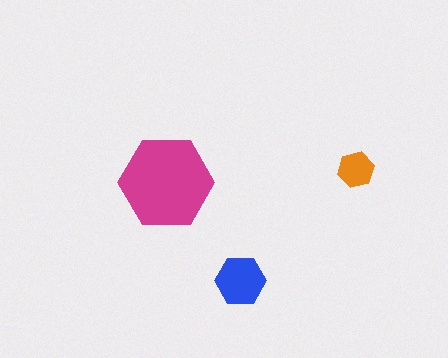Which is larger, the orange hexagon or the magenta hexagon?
The magenta one.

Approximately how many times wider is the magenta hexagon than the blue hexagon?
About 2 times wider.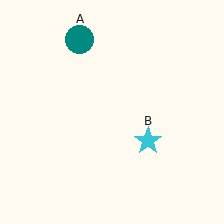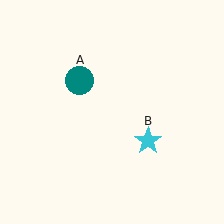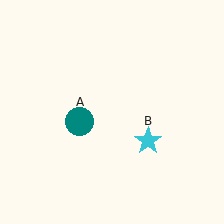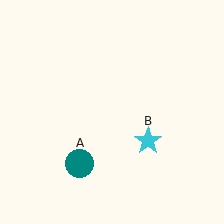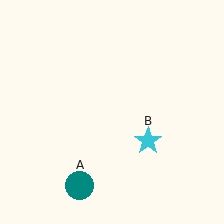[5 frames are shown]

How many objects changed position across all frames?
1 object changed position: teal circle (object A).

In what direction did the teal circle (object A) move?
The teal circle (object A) moved down.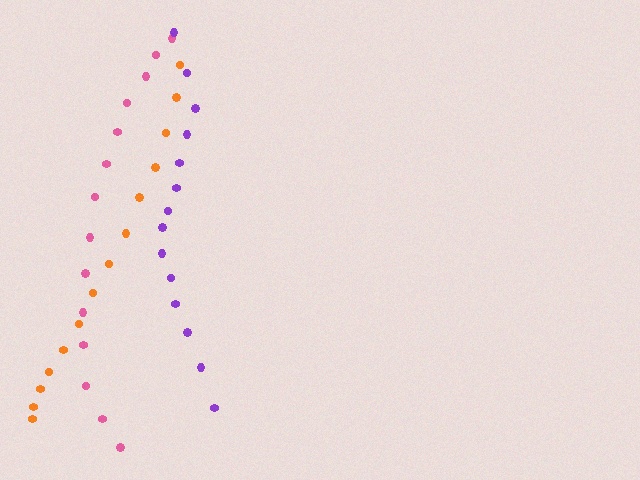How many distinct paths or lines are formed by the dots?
There are 3 distinct paths.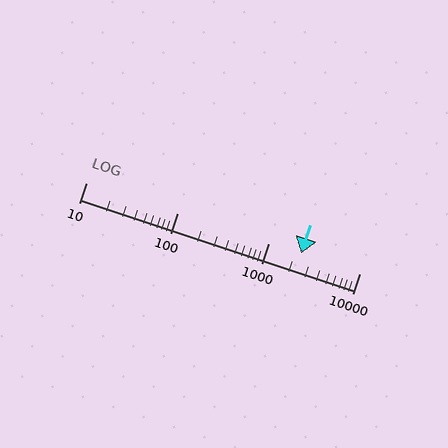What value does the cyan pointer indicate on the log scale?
The pointer indicates approximately 2300.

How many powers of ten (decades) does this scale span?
The scale spans 3 decades, from 10 to 10000.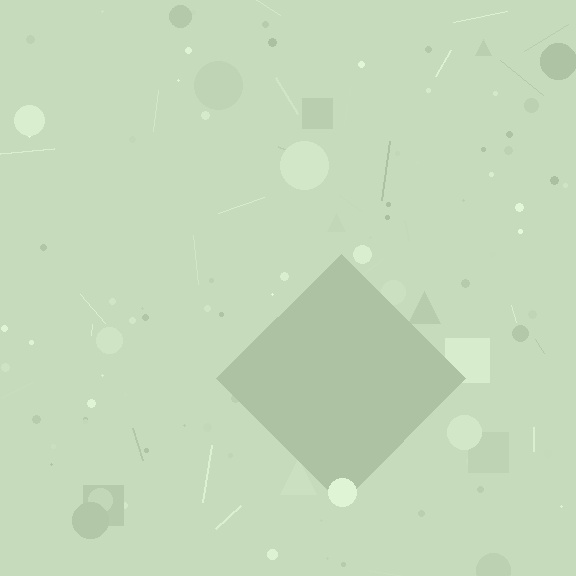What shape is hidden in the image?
A diamond is hidden in the image.